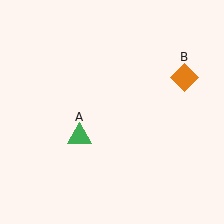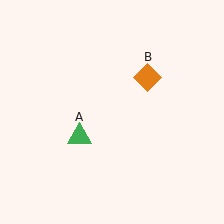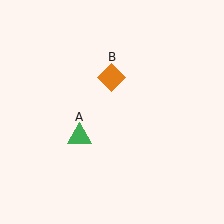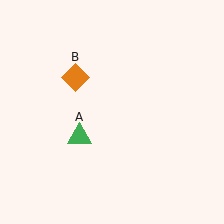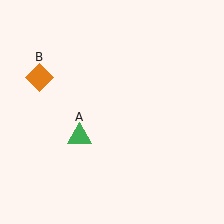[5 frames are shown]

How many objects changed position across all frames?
1 object changed position: orange diamond (object B).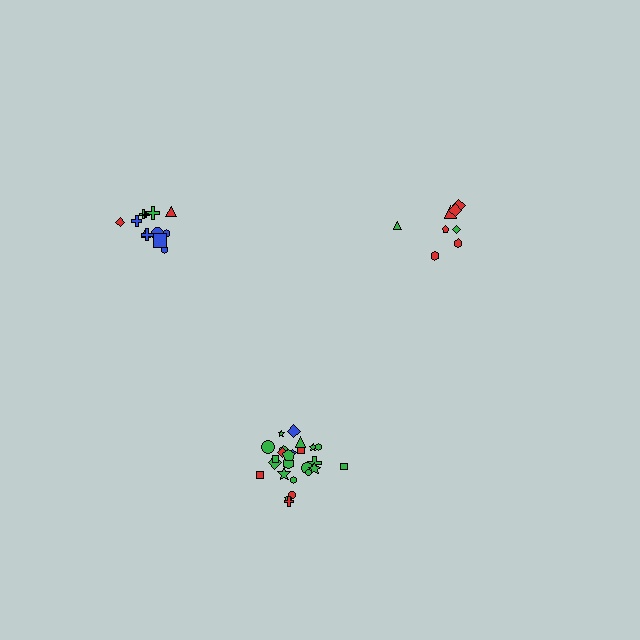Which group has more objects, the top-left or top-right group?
The top-left group.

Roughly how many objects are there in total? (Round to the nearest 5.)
Roughly 45 objects in total.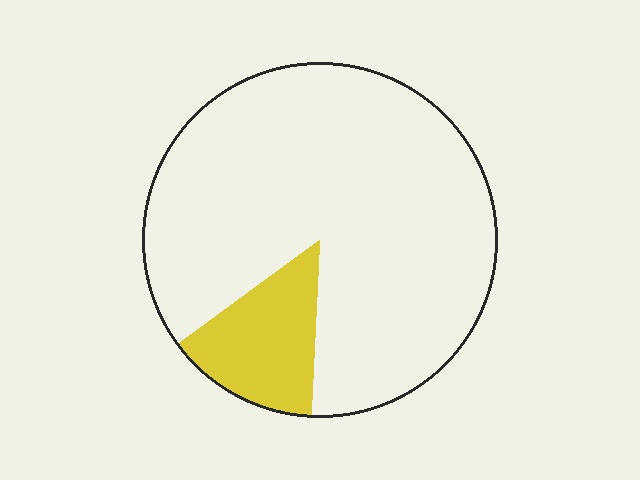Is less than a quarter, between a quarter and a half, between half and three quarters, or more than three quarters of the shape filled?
Less than a quarter.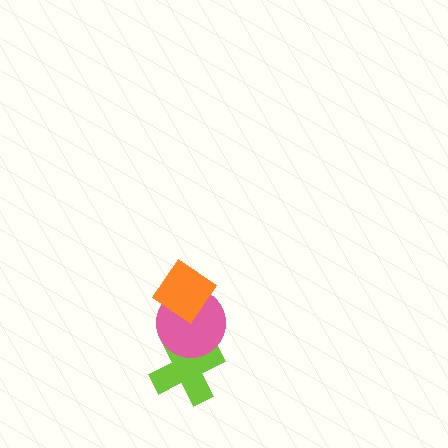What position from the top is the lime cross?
The lime cross is 3rd from the top.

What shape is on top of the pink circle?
The orange diamond is on top of the pink circle.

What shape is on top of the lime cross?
The pink circle is on top of the lime cross.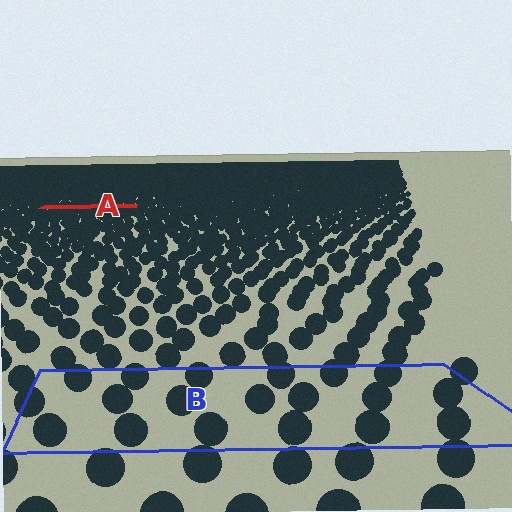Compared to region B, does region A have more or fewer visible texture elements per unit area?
Region A has more texture elements per unit area — they are packed more densely because it is farther away.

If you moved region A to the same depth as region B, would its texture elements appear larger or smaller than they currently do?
They would appear larger. At a closer depth, the same texture elements are projected at a bigger on-screen size.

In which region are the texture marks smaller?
The texture marks are smaller in region A, because it is farther away.